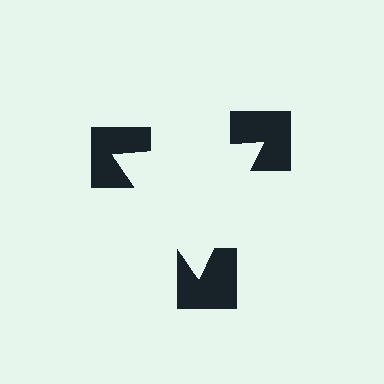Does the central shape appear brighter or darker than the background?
It typically appears slightly brighter than the background, even though no actual brightness change is drawn.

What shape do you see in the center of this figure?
An illusory triangle — its edges are inferred from the aligned wedge cuts in the notched squares, not physically drawn.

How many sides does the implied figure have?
3 sides.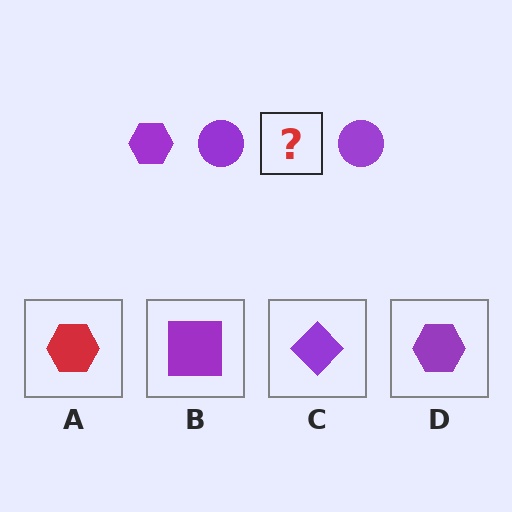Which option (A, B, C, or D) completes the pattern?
D.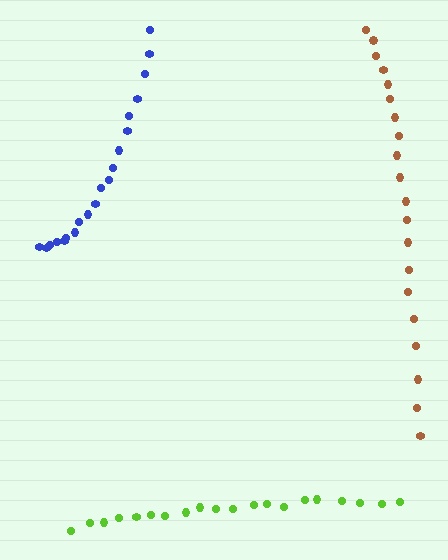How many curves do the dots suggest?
There are 3 distinct paths.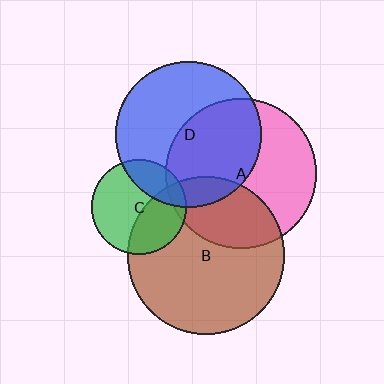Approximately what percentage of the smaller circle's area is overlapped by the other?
Approximately 30%.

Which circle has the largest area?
Circle B (brown).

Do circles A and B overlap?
Yes.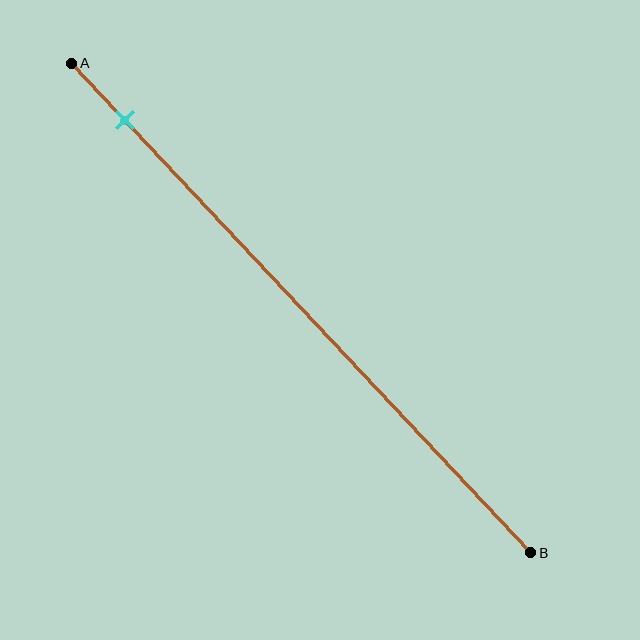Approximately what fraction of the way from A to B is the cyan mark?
The cyan mark is approximately 10% of the way from A to B.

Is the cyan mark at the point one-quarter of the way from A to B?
No, the mark is at about 10% from A, not at the 25% one-quarter point.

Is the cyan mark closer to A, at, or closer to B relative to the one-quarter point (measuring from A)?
The cyan mark is closer to point A than the one-quarter point of segment AB.